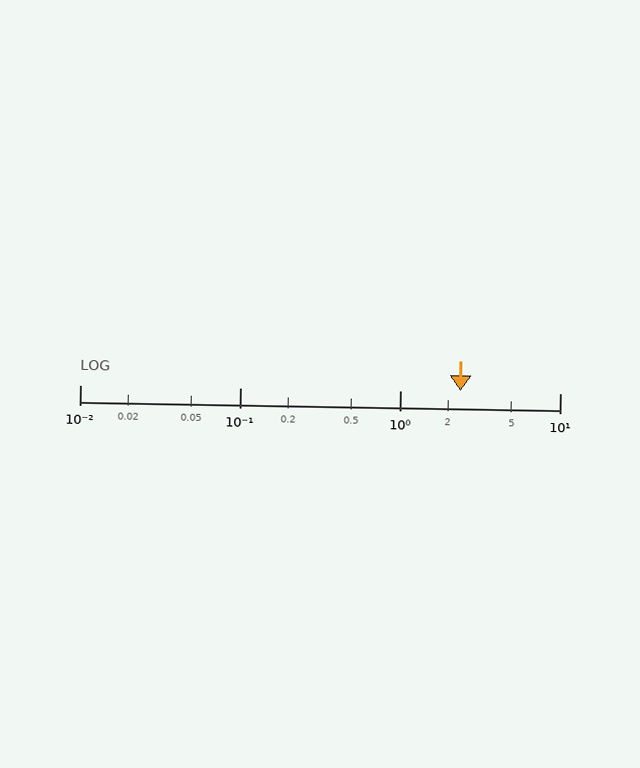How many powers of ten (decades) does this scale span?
The scale spans 3 decades, from 0.01 to 10.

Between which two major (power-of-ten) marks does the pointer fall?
The pointer is between 1 and 10.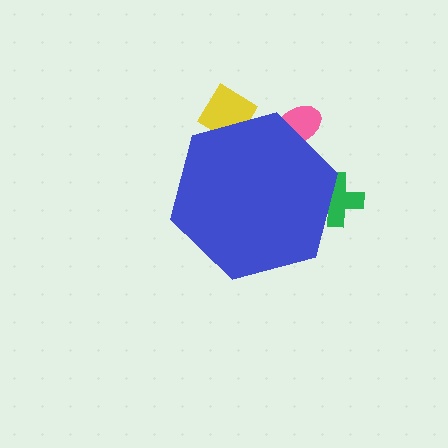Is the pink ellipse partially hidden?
Yes, the pink ellipse is partially hidden behind the blue hexagon.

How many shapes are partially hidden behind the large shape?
3 shapes are partially hidden.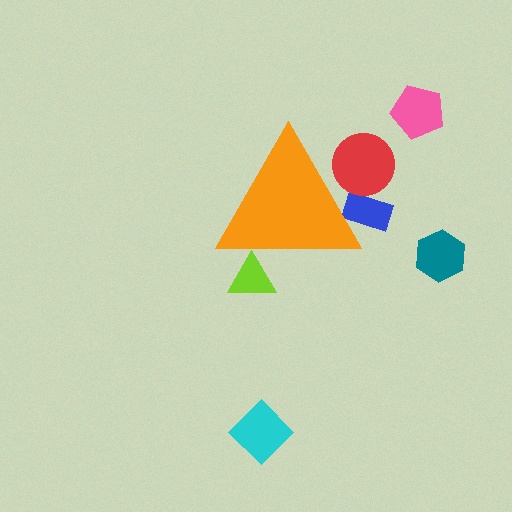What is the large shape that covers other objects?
An orange triangle.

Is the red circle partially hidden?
Yes, the red circle is partially hidden behind the orange triangle.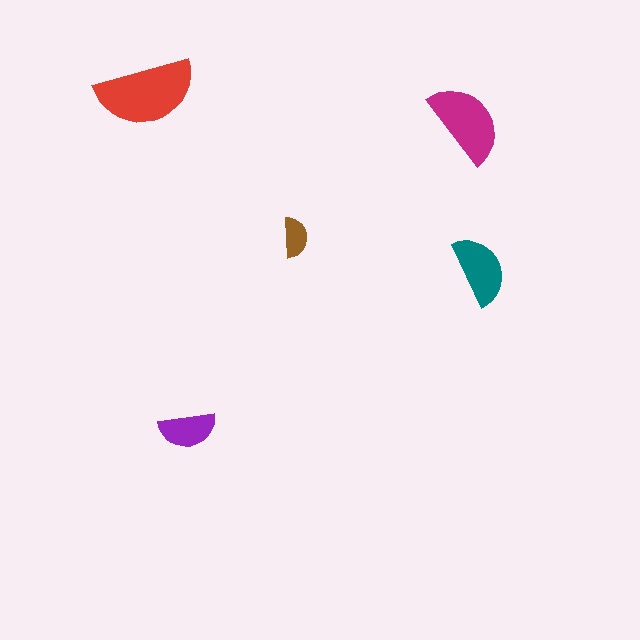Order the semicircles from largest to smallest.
the red one, the magenta one, the teal one, the purple one, the brown one.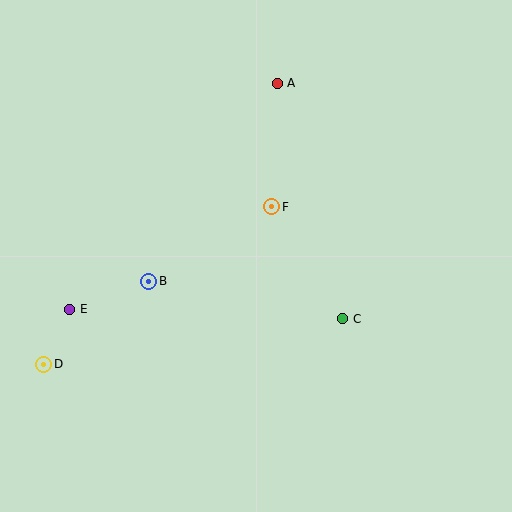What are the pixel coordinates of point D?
Point D is at (44, 364).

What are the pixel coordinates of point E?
Point E is at (70, 309).